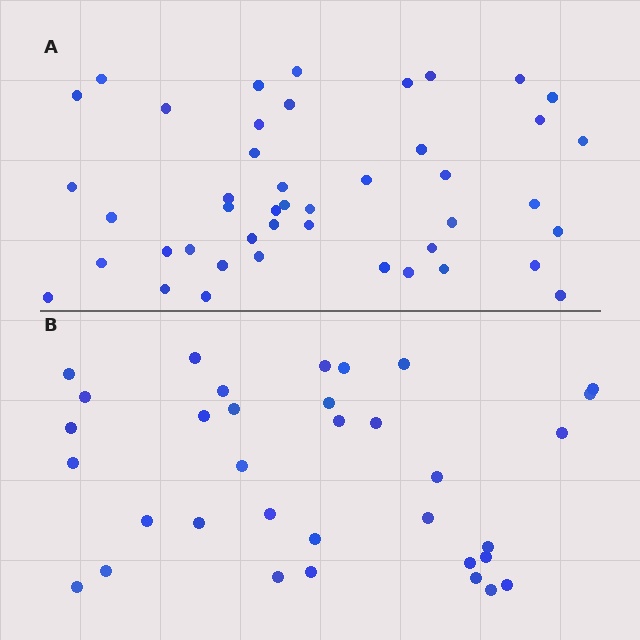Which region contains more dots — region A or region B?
Region A (the top region) has more dots.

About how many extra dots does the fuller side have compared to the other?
Region A has roughly 12 or so more dots than region B.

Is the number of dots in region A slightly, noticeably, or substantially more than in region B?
Region A has noticeably more, but not dramatically so. The ratio is roughly 1.3 to 1.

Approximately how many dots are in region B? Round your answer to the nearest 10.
About 30 dots. (The exact count is 34, which rounds to 30.)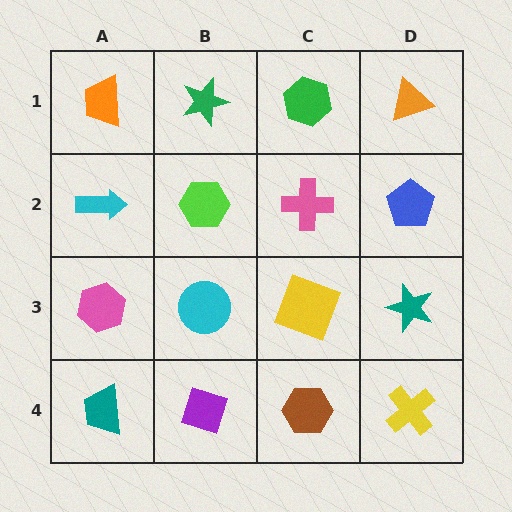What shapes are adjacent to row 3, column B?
A lime hexagon (row 2, column B), a purple diamond (row 4, column B), a pink hexagon (row 3, column A), a yellow square (row 3, column C).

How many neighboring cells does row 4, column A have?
2.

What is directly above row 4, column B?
A cyan circle.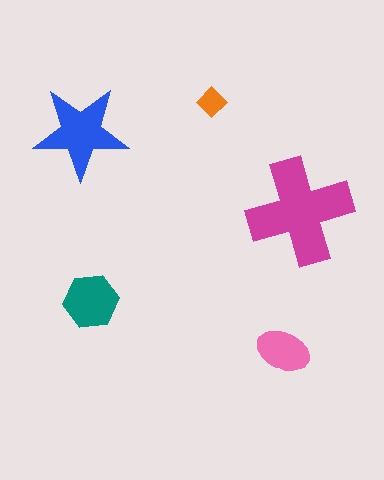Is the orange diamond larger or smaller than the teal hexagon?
Smaller.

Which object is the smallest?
The orange diamond.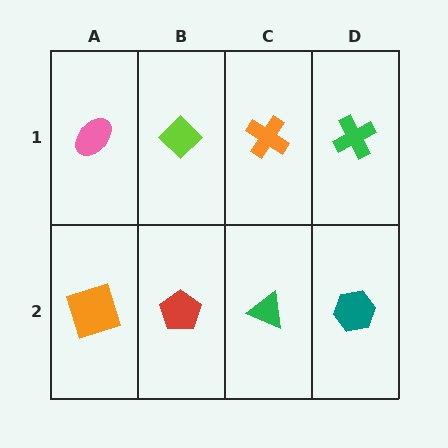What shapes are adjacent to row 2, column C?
An orange cross (row 1, column C), a red pentagon (row 2, column B), a teal hexagon (row 2, column D).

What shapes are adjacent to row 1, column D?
A teal hexagon (row 2, column D), an orange cross (row 1, column C).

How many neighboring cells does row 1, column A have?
2.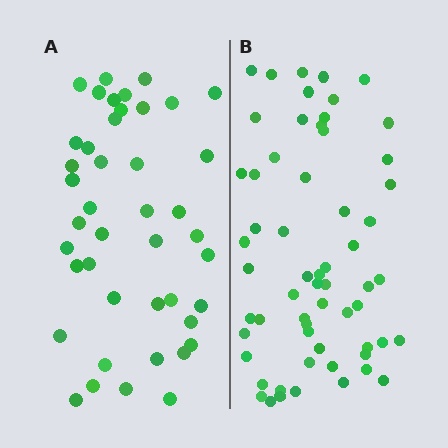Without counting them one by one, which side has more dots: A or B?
Region B (the right region) has more dots.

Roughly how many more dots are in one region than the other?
Region B has approximately 15 more dots than region A.